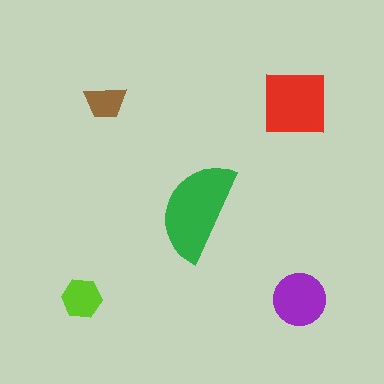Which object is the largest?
The green semicircle.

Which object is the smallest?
The brown trapezoid.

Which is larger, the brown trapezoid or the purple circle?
The purple circle.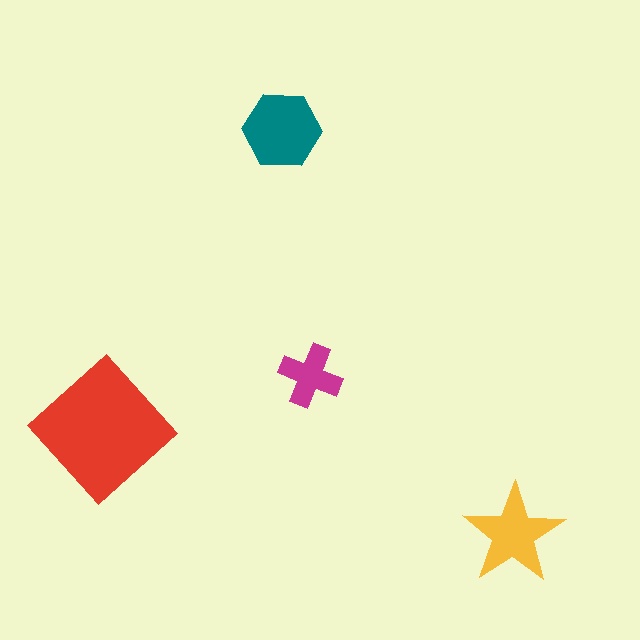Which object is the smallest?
The magenta cross.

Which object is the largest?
The red diamond.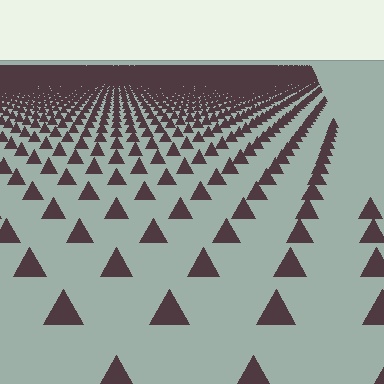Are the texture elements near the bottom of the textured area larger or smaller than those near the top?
Larger. Near the bottom, elements are closer to the viewer and appear at a bigger on-screen size.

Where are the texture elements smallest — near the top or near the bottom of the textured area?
Near the top.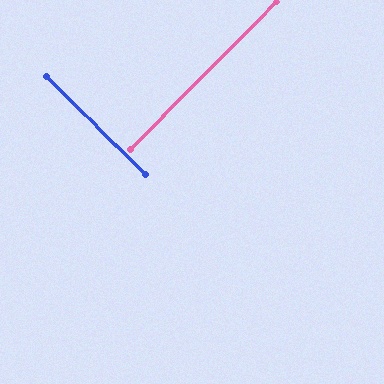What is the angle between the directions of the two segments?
Approximately 90 degrees.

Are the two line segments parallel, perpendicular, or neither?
Perpendicular — they meet at approximately 90°.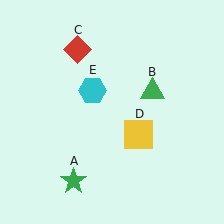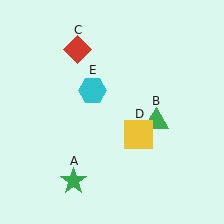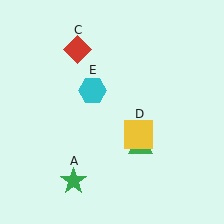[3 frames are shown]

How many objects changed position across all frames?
1 object changed position: green triangle (object B).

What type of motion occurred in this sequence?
The green triangle (object B) rotated clockwise around the center of the scene.